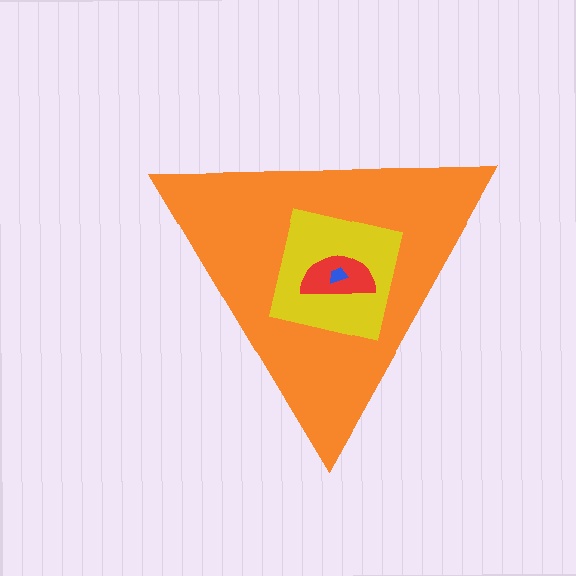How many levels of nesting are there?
4.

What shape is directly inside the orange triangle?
The yellow square.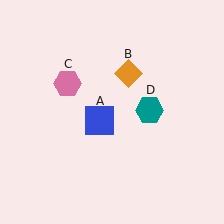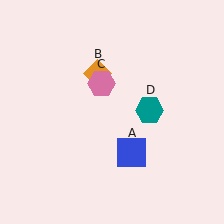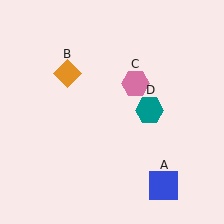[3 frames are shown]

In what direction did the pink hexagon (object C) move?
The pink hexagon (object C) moved right.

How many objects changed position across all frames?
3 objects changed position: blue square (object A), orange diamond (object B), pink hexagon (object C).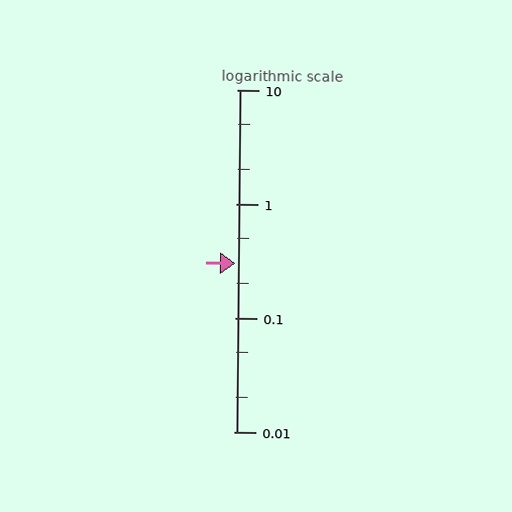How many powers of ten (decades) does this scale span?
The scale spans 3 decades, from 0.01 to 10.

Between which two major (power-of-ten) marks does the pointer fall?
The pointer is between 0.1 and 1.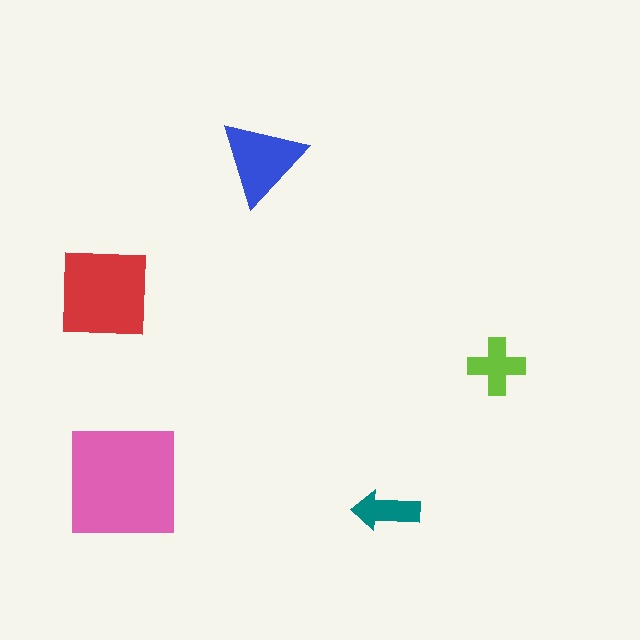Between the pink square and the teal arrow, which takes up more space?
The pink square.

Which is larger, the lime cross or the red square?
The red square.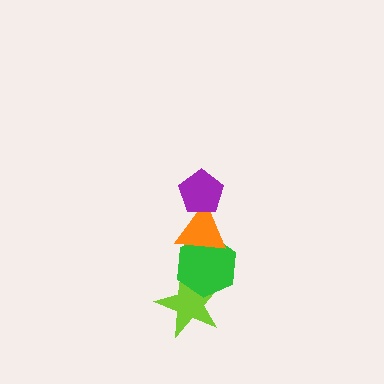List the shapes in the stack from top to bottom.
From top to bottom: the purple pentagon, the orange triangle, the green hexagon, the lime star.